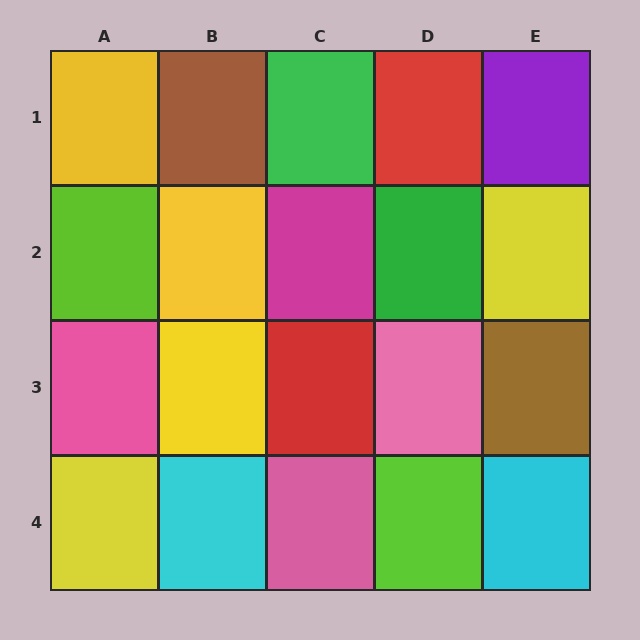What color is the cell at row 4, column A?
Yellow.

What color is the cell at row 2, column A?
Lime.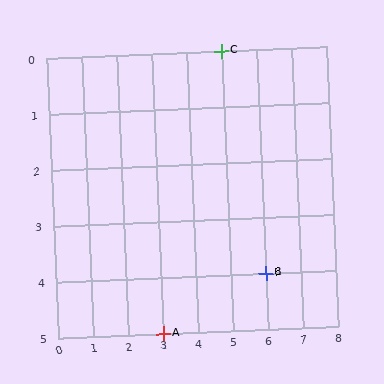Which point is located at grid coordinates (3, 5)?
Point A is at (3, 5).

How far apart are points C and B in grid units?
Points C and B are 1 column and 4 rows apart (about 4.1 grid units diagonally).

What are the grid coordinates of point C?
Point C is at grid coordinates (5, 0).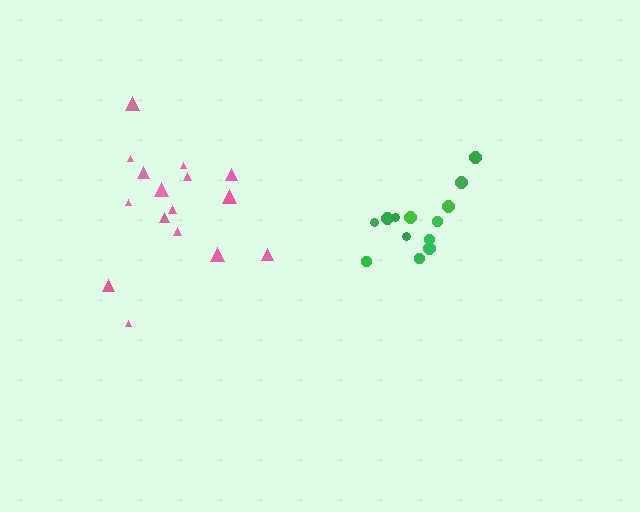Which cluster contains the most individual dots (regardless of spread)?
Pink (16).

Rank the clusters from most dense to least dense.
green, pink.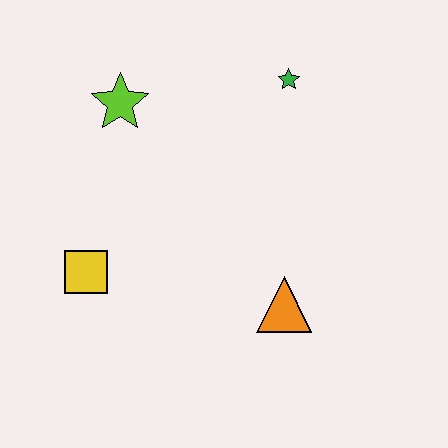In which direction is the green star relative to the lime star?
The green star is to the right of the lime star.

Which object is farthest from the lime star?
The orange triangle is farthest from the lime star.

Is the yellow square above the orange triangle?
Yes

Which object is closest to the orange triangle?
The yellow square is closest to the orange triangle.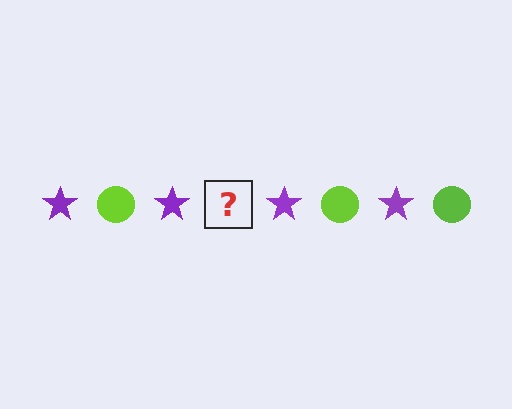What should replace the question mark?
The question mark should be replaced with a lime circle.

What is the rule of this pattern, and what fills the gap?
The rule is that the pattern alternates between purple star and lime circle. The gap should be filled with a lime circle.